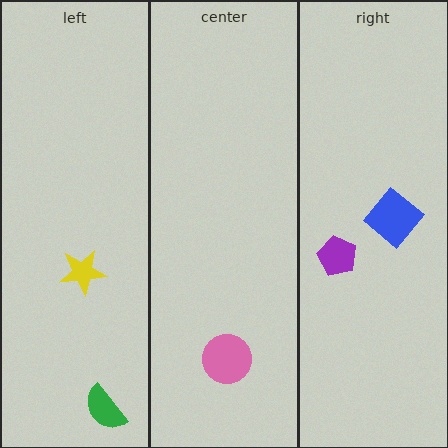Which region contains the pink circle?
The center region.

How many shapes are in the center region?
1.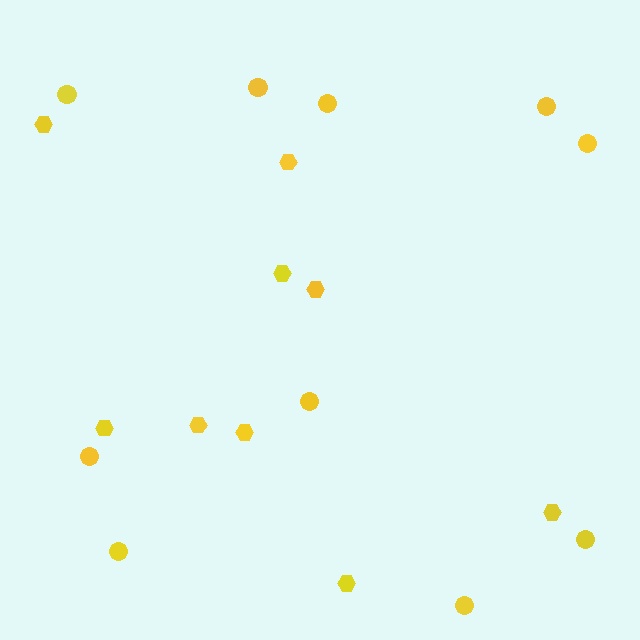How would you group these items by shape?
There are 2 groups: one group of circles (10) and one group of hexagons (9).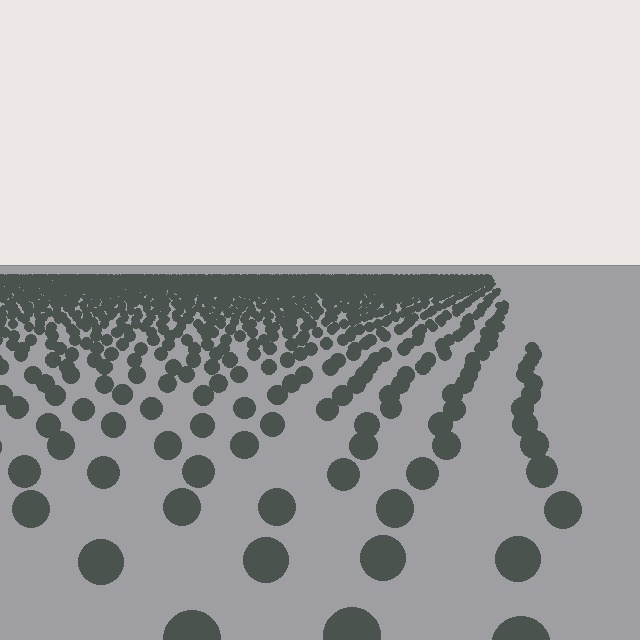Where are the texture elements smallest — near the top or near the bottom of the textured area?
Near the top.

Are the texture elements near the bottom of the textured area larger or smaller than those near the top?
Larger. Near the bottom, elements are closer to the viewer and appear at a bigger on-screen size.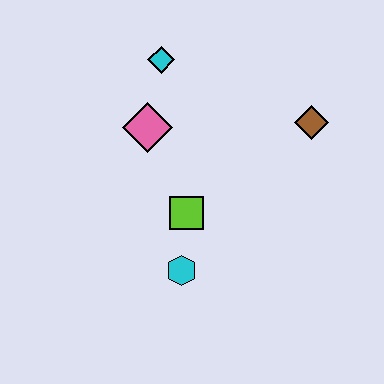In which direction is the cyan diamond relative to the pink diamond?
The cyan diamond is above the pink diamond.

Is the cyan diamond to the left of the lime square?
Yes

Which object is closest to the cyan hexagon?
The lime square is closest to the cyan hexagon.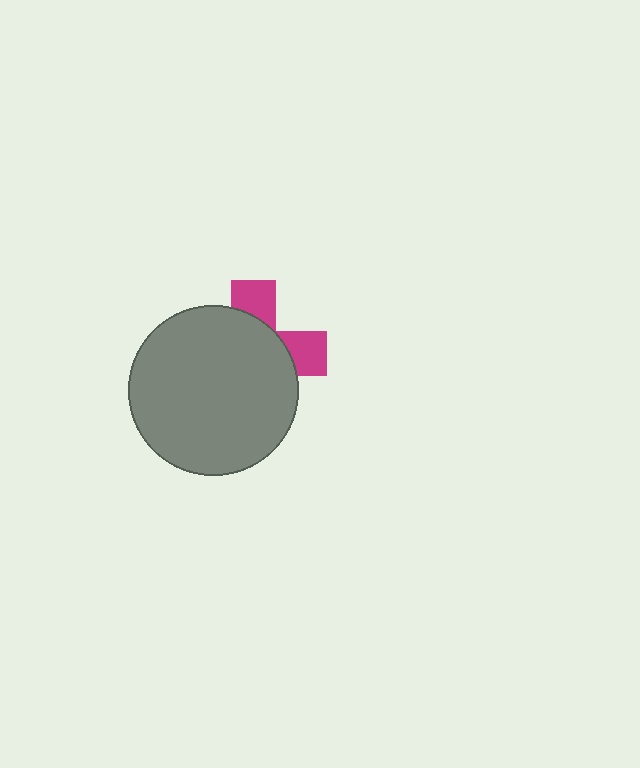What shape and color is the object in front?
The object in front is a gray circle.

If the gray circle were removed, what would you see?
You would see the complete magenta cross.